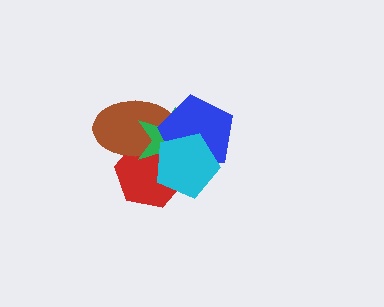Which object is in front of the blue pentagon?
The cyan pentagon is in front of the blue pentagon.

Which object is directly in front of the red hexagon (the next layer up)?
The brown ellipse is directly in front of the red hexagon.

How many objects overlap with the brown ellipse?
4 objects overlap with the brown ellipse.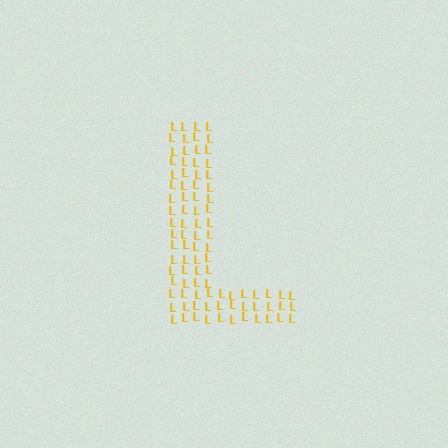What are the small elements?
The small elements are letter L's.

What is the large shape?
The large shape is the letter L.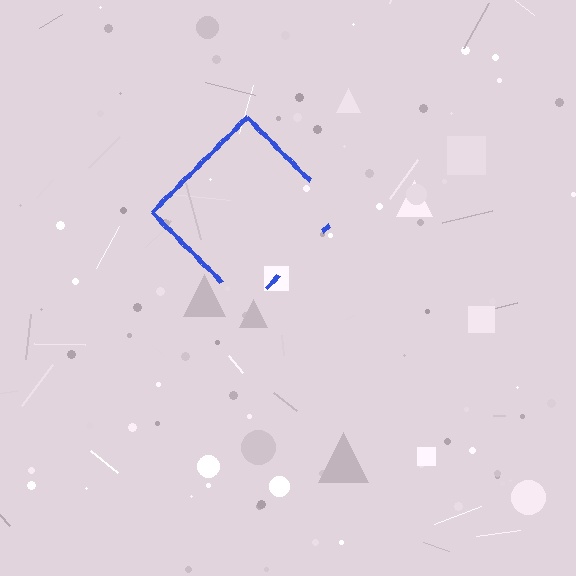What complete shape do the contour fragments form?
The contour fragments form a diamond.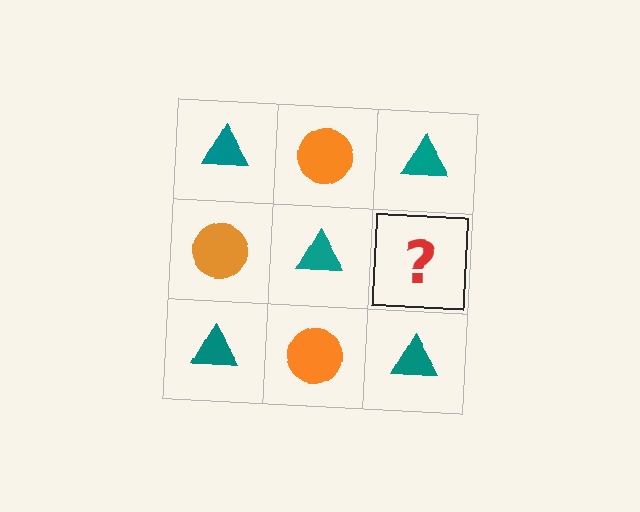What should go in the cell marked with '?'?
The missing cell should contain an orange circle.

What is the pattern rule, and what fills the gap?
The rule is that it alternates teal triangle and orange circle in a checkerboard pattern. The gap should be filled with an orange circle.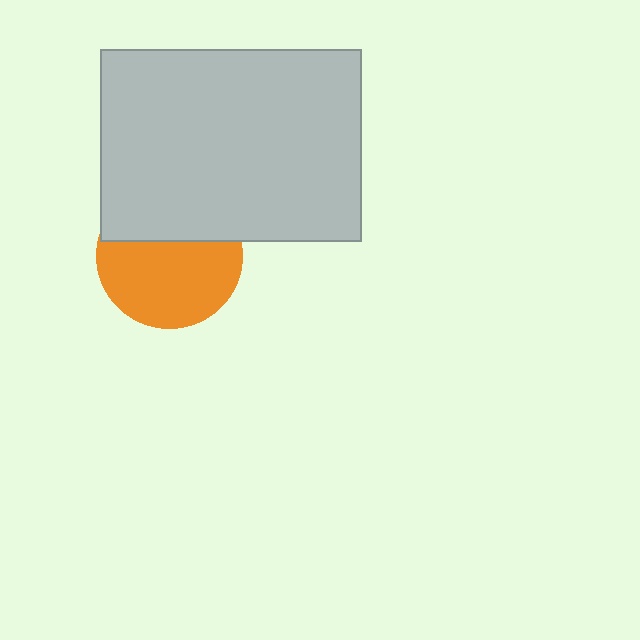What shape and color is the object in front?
The object in front is a light gray rectangle.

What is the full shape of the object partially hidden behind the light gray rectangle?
The partially hidden object is an orange circle.